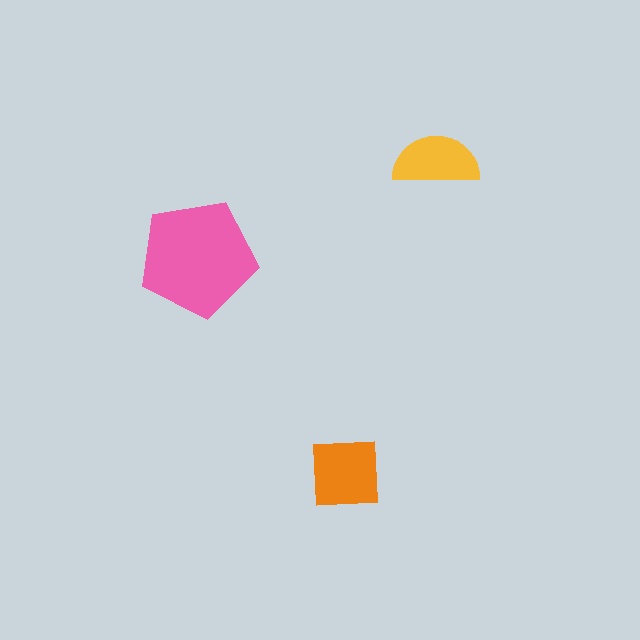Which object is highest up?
The yellow semicircle is topmost.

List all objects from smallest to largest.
The yellow semicircle, the orange square, the pink pentagon.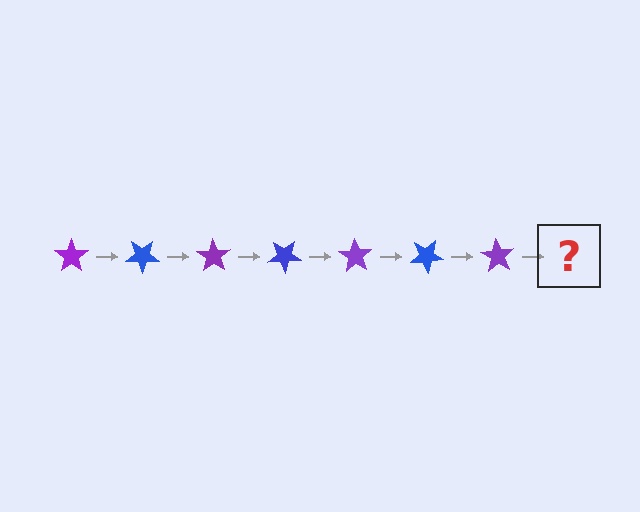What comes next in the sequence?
The next element should be a blue star, rotated 245 degrees from the start.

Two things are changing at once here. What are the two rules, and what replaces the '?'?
The two rules are that it rotates 35 degrees each step and the color cycles through purple and blue. The '?' should be a blue star, rotated 245 degrees from the start.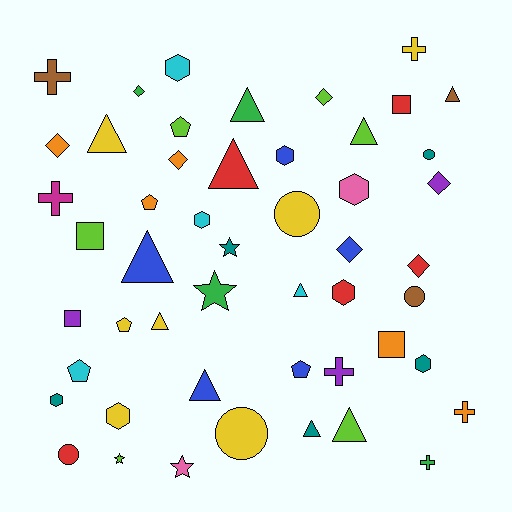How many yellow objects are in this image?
There are 7 yellow objects.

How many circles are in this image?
There are 5 circles.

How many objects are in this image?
There are 50 objects.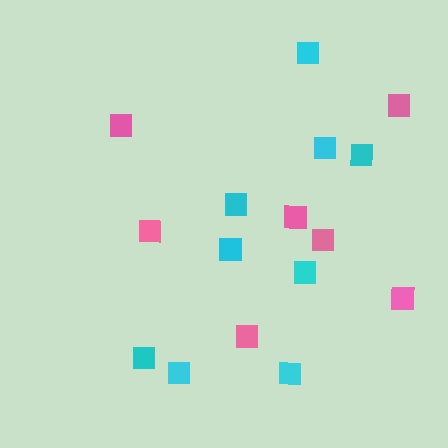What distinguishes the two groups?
There are 2 groups: one group of pink squares (7) and one group of cyan squares (9).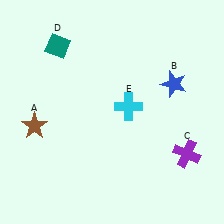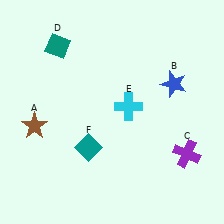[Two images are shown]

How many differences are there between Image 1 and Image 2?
There is 1 difference between the two images.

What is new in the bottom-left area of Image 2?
A teal diamond (F) was added in the bottom-left area of Image 2.